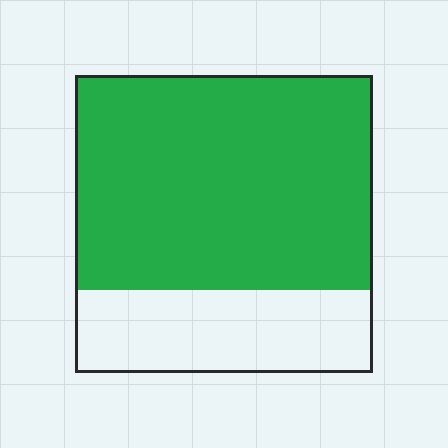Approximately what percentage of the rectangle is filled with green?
Approximately 70%.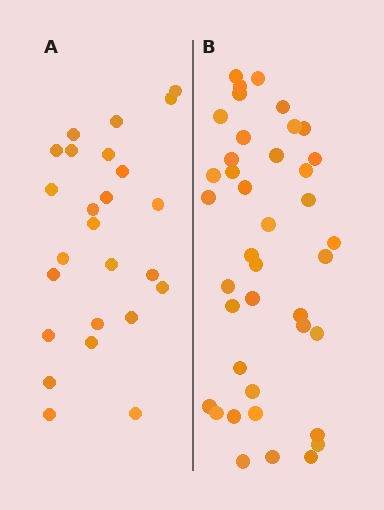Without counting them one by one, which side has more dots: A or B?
Region B (the right region) has more dots.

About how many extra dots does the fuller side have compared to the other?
Region B has approximately 15 more dots than region A.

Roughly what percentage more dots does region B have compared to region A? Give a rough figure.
About 60% more.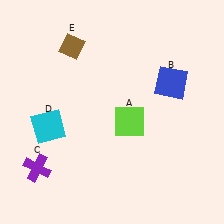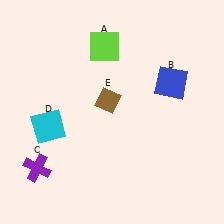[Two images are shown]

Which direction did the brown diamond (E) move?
The brown diamond (E) moved down.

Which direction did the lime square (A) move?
The lime square (A) moved up.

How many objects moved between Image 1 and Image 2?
2 objects moved between the two images.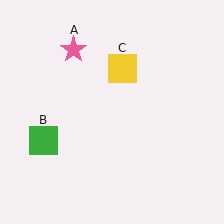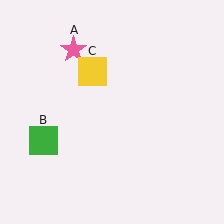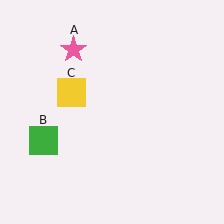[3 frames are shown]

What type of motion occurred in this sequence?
The yellow square (object C) rotated counterclockwise around the center of the scene.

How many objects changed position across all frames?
1 object changed position: yellow square (object C).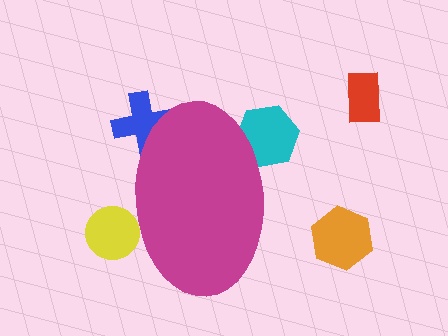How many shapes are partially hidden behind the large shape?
3 shapes are partially hidden.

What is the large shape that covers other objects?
A magenta ellipse.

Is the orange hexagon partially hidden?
No, the orange hexagon is fully visible.